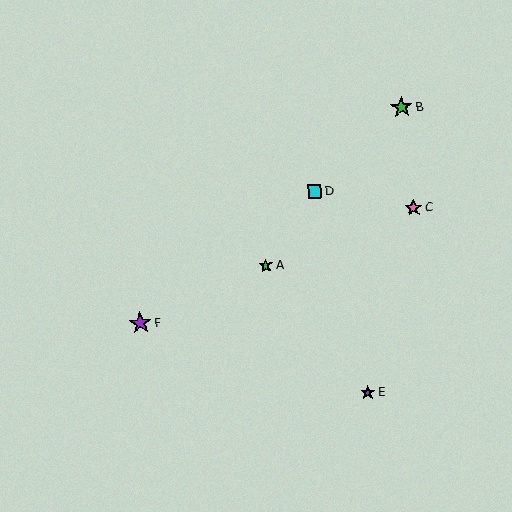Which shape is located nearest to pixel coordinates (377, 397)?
The purple star (labeled E) at (368, 393) is nearest to that location.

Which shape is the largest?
The purple star (labeled F) is the largest.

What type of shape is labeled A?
Shape A is a green star.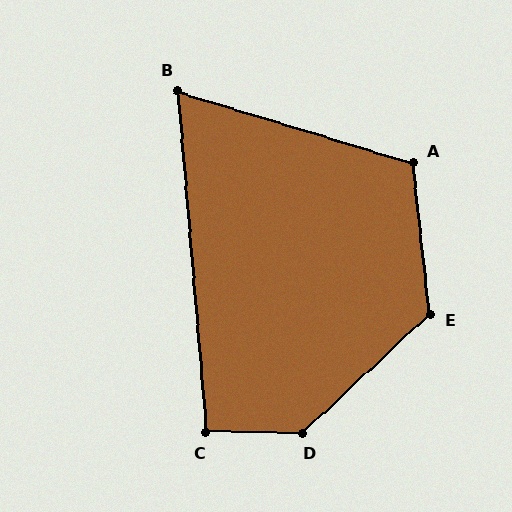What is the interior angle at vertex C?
Approximately 95 degrees (obtuse).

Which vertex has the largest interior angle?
D, at approximately 136 degrees.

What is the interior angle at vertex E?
Approximately 127 degrees (obtuse).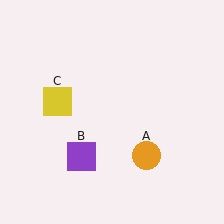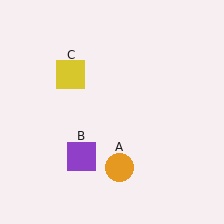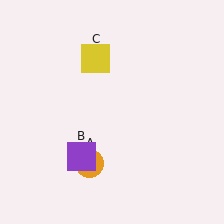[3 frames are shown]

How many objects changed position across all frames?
2 objects changed position: orange circle (object A), yellow square (object C).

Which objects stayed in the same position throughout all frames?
Purple square (object B) remained stationary.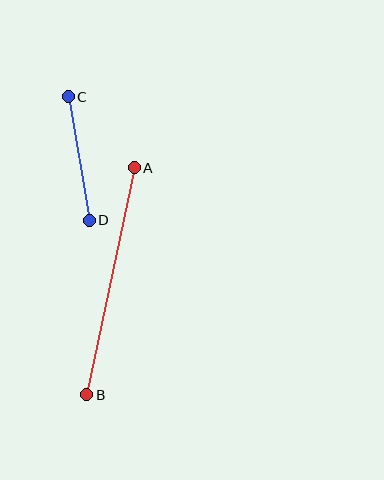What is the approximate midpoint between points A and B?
The midpoint is at approximately (111, 281) pixels.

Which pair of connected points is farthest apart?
Points A and B are farthest apart.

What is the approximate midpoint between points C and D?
The midpoint is at approximately (79, 158) pixels.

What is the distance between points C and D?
The distance is approximately 125 pixels.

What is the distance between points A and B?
The distance is approximately 232 pixels.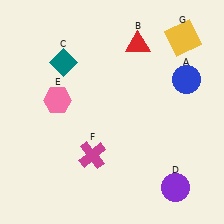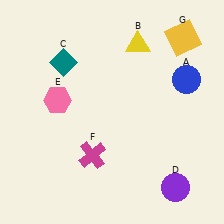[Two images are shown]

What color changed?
The triangle (B) changed from red in Image 1 to yellow in Image 2.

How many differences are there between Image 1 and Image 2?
There is 1 difference between the two images.